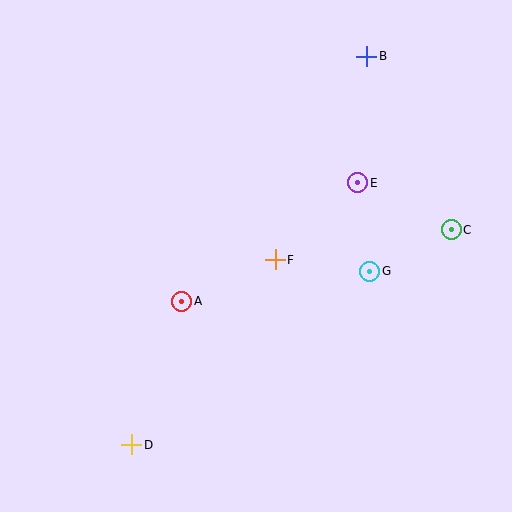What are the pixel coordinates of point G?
Point G is at (370, 271).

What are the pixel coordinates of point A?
Point A is at (182, 301).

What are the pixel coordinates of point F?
Point F is at (275, 260).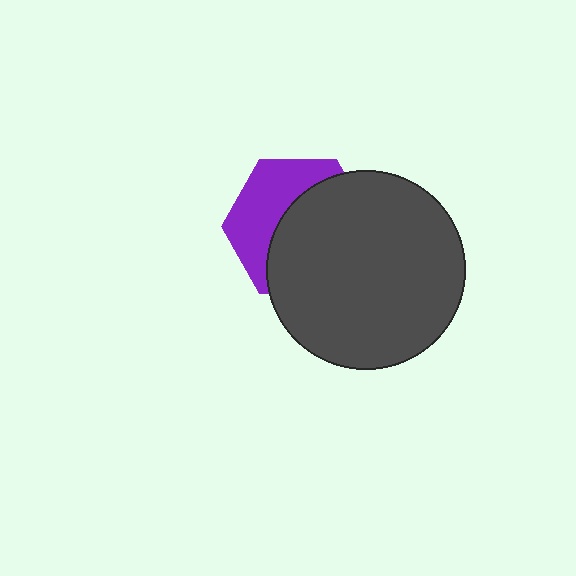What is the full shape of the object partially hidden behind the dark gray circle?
The partially hidden object is a purple hexagon.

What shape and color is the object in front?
The object in front is a dark gray circle.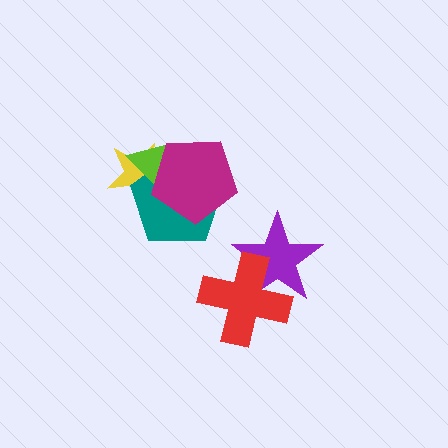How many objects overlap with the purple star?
1 object overlaps with the purple star.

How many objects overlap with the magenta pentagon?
3 objects overlap with the magenta pentagon.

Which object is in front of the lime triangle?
The magenta pentagon is in front of the lime triangle.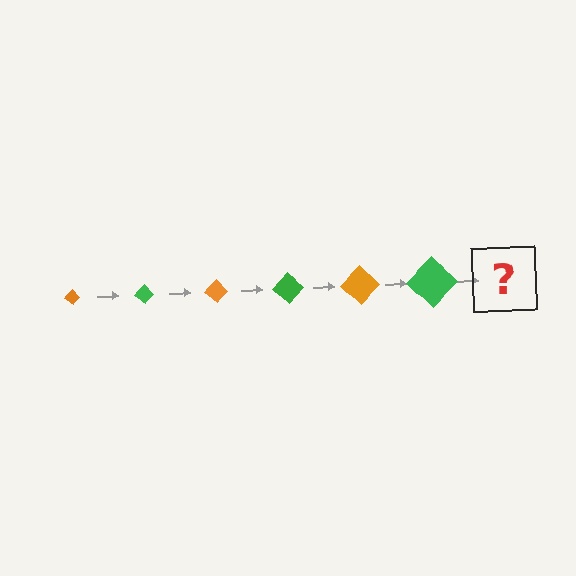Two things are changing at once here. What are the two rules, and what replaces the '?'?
The two rules are that the diamond grows larger each step and the color cycles through orange and green. The '?' should be an orange diamond, larger than the previous one.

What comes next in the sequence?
The next element should be an orange diamond, larger than the previous one.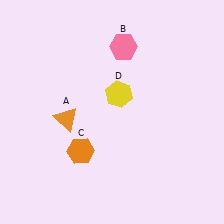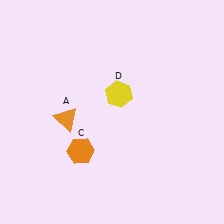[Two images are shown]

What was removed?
The pink hexagon (B) was removed in Image 2.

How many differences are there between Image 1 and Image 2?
There is 1 difference between the two images.